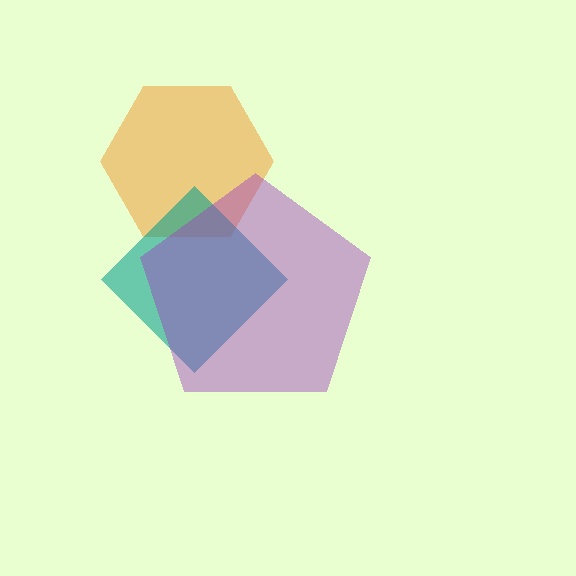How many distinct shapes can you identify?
There are 3 distinct shapes: an orange hexagon, a teal diamond, a purple pentagon.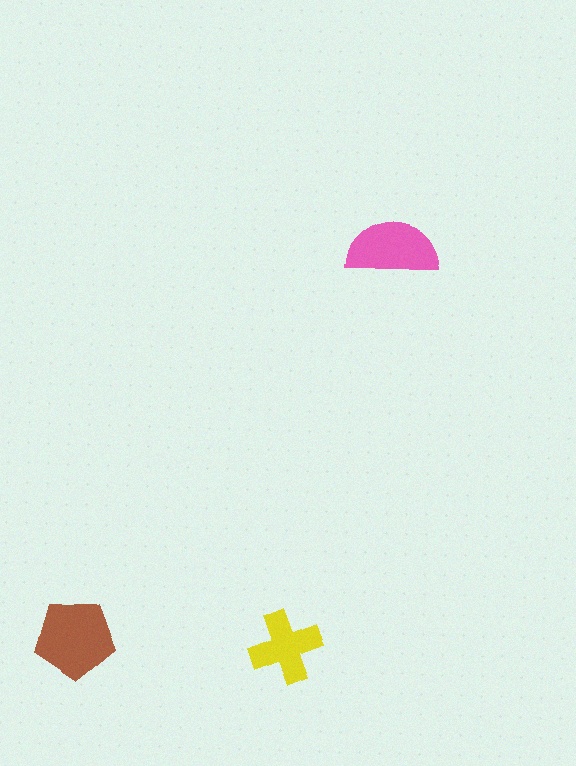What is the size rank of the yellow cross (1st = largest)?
3rd.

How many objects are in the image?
There are 3 objects in the image.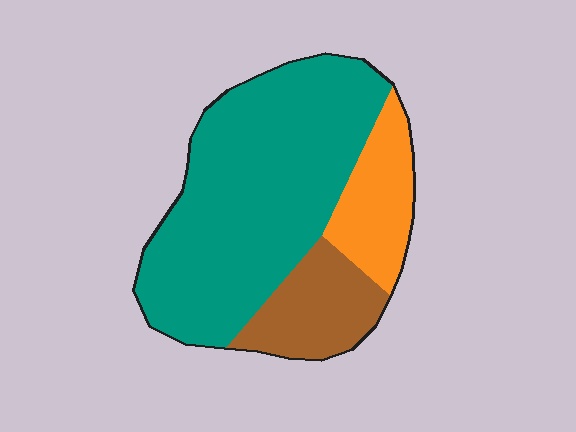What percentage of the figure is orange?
Orange covers around 15% of the figure.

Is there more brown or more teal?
Teal.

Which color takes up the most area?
Teal, at roughly 65%.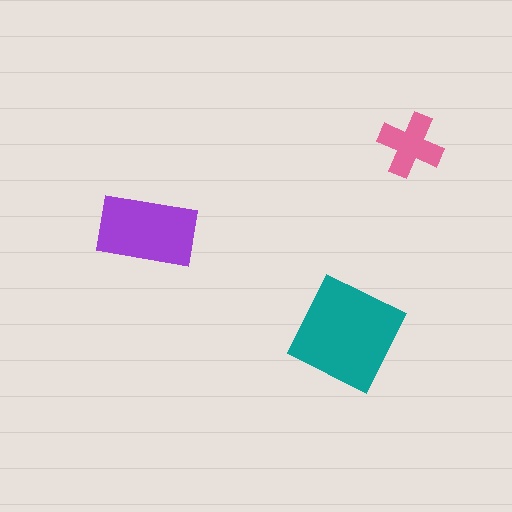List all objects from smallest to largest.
The pink cross, the purple rectangle, the teal diamond.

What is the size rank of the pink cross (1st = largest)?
3rd.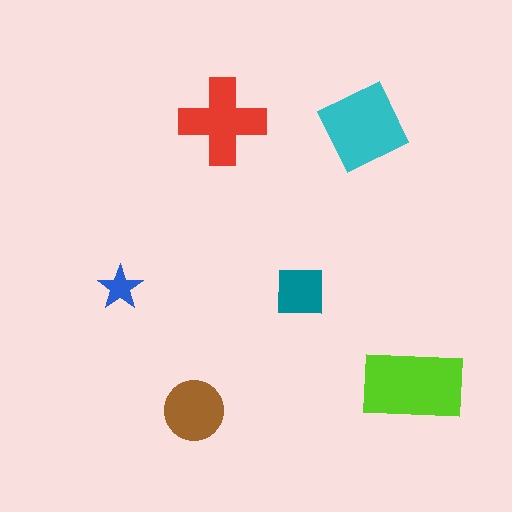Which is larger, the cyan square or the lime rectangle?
The lime rectangle.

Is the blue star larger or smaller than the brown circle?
Smaller.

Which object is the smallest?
The blue star.